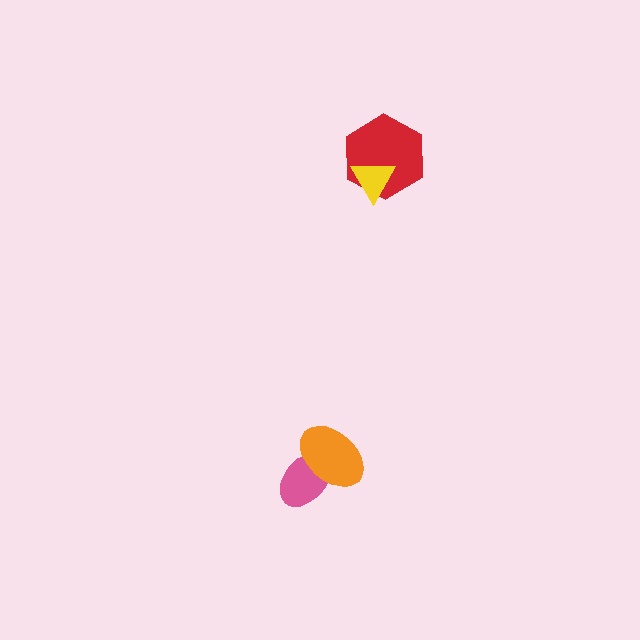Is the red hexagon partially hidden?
Yes, it is partially covered by another shape.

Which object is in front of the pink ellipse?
The orange ellipse is in front of the pink ellipse.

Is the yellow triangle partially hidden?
No, no other shape covers it.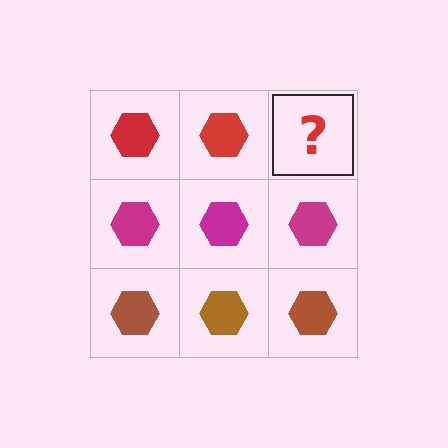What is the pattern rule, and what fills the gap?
The rule is that each row has a consistent color. The gap should be filled with a red hexagon.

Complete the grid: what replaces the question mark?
The question mark should be replaced with a red hexagon.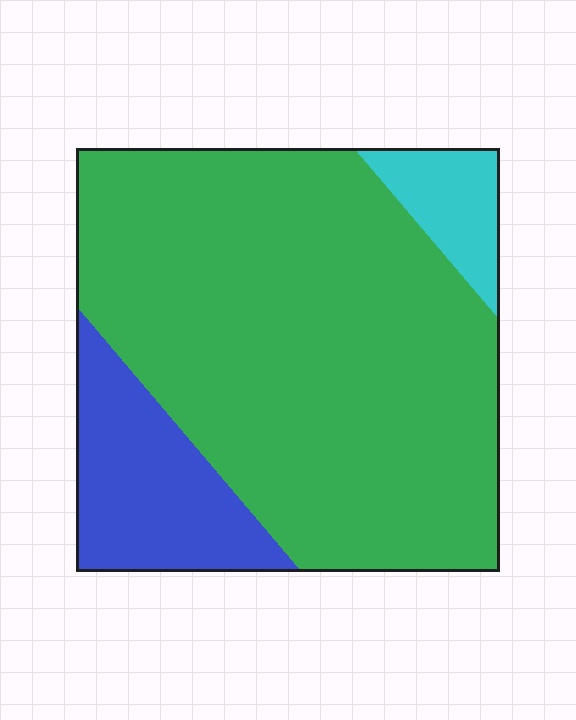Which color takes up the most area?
Green, at roughly 75%.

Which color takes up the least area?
Cyan, at roughly 5%.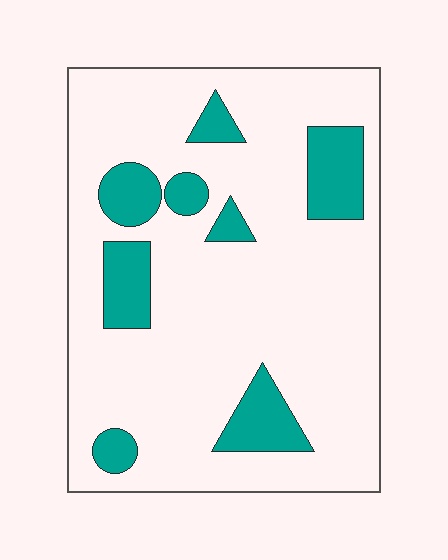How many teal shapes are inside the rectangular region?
8.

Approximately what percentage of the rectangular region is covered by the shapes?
Approximately 20%.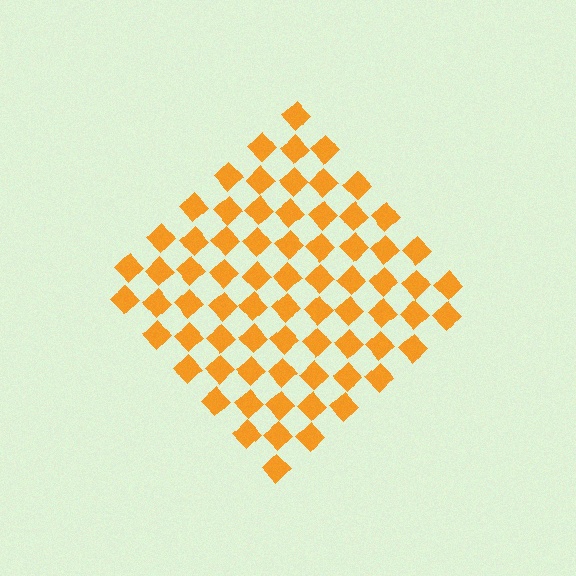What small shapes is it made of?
It is made of small diamonds.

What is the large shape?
The large shape is a diamond.